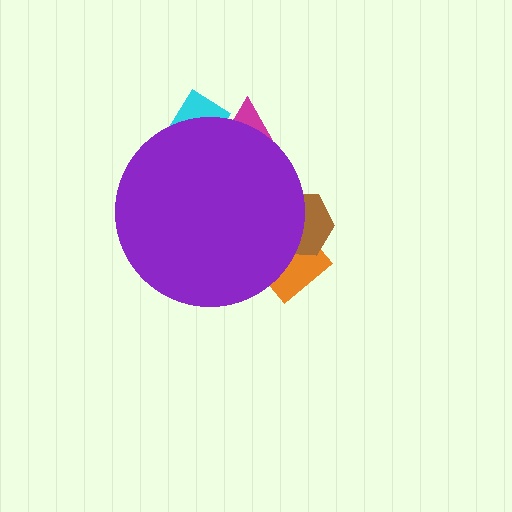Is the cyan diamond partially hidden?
Yes, the cyan diamond is partially hidden behind the purple circle.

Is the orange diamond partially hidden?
Yes, the orange diamond is partially hidden behind the purple circle.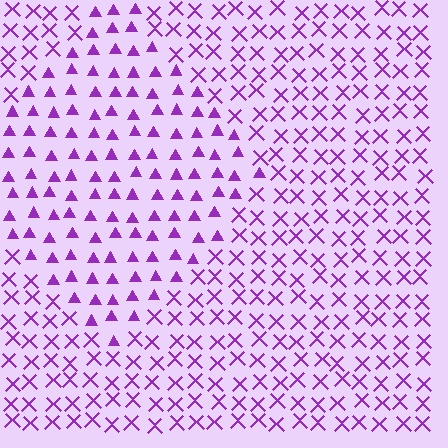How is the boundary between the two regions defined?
The boundary is defined by a change in element shape: triangles inside vs. X marks outside. All elements share the same color and spacing.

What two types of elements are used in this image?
The image uses triangles inside the diamond region and X marks outside it.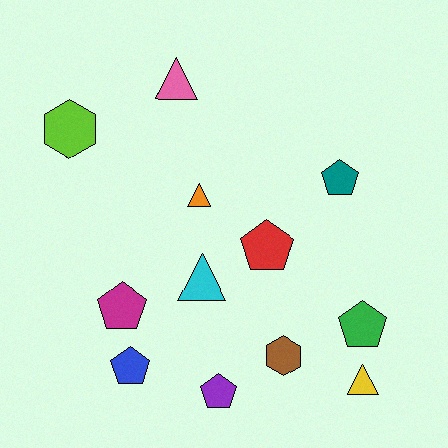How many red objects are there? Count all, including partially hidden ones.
There is 1 red object.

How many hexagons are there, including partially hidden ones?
There are 2 hexagons.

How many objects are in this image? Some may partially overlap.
There are 12 objects.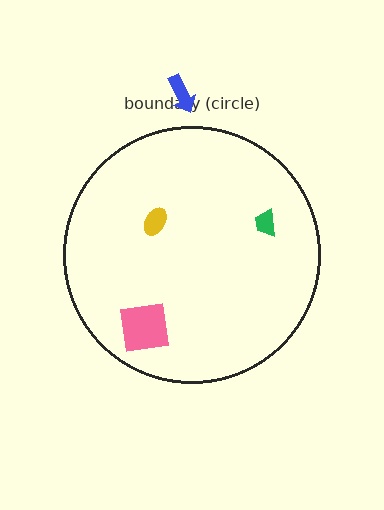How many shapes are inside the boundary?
3 inside, 1 outside.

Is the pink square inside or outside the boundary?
Inside.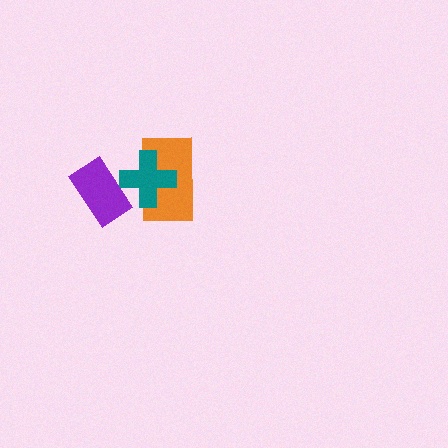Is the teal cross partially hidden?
Yes, it is partially covered by another shape.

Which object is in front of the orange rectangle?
The teal cross is in front of the orange rectangle.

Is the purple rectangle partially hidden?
No, no other shape covers it.